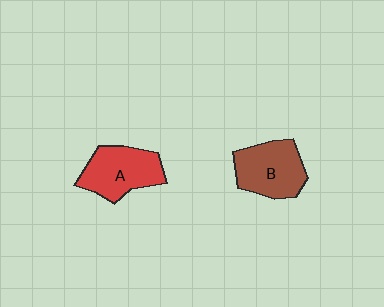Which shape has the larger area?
Shape A (red).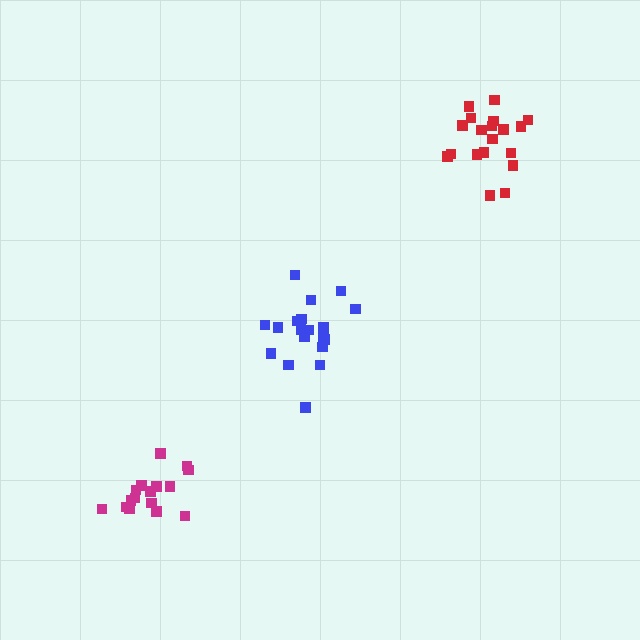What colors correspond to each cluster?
The clusters are colored: blue, magenta, red.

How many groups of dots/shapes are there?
There are 3 groups.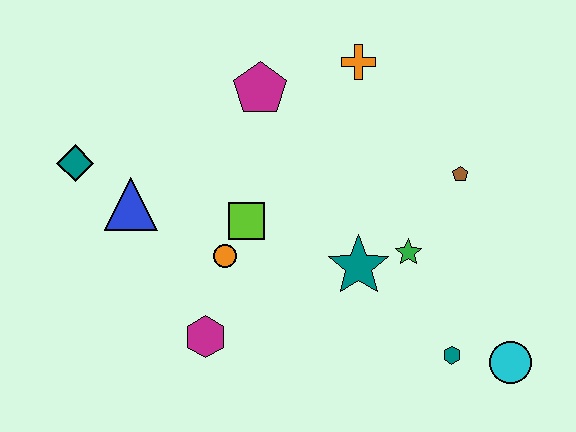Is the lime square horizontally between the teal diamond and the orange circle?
No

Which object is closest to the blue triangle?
The teal diamond is closest to the blue triangle.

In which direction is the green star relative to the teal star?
The green star is to the right of the teal star.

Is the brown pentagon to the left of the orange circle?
No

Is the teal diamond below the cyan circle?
No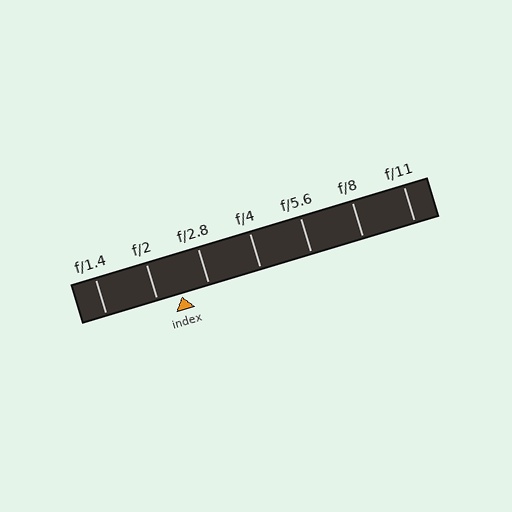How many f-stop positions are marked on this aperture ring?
There are 7 f-stop positions marked.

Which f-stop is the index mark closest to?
The index mark is closest to f/2.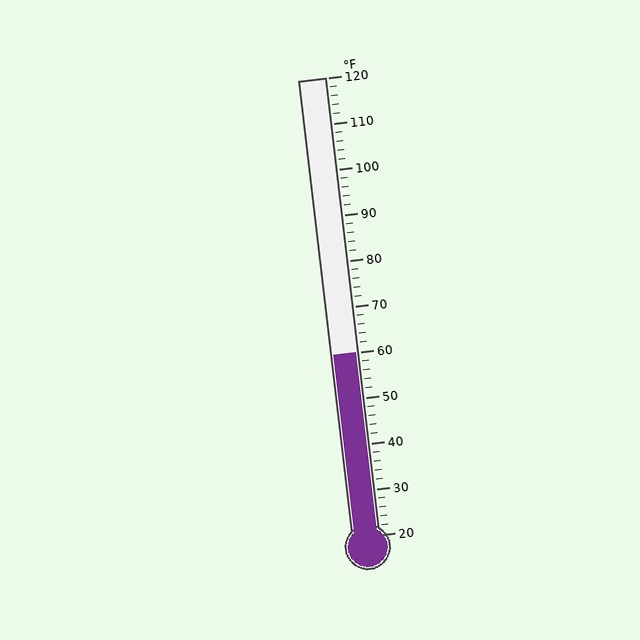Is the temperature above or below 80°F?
The temperature is below 80°F.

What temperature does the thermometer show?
The thermometer shows approximately 60°F.